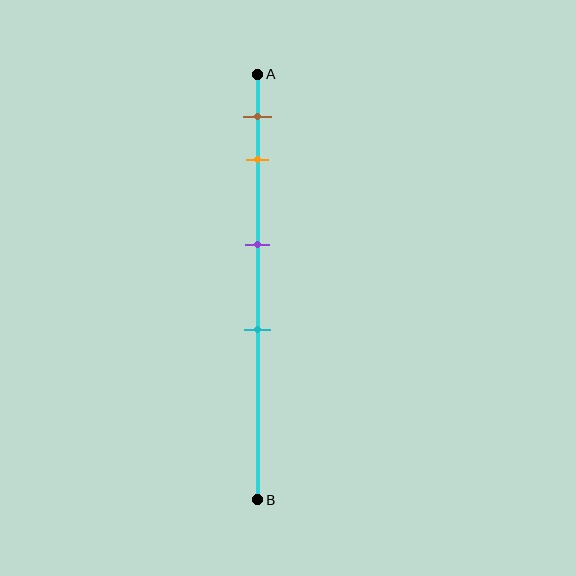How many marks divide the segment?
There are 4 marks dividing the segment.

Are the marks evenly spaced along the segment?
No, the marks are not evenly spaced.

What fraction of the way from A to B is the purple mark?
The purple mark is approximately 40% (0.4) of the way from A to B.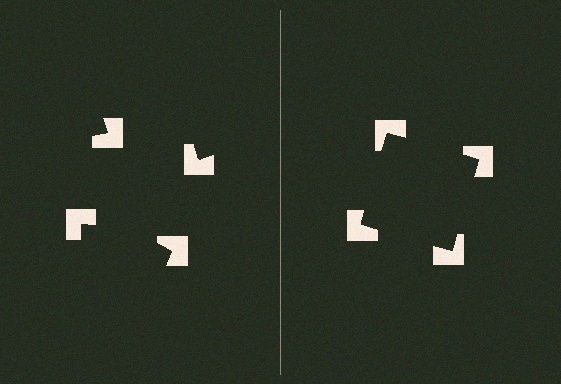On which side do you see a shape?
An illusory square appears on the right side. On the left side the wedge cuts are rotated, so no coherent shape forms.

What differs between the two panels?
The notched squares are positioned identically on both sides; only the wedge orientations differ. On the right they align to a square; on the left they are misaligned.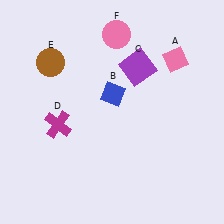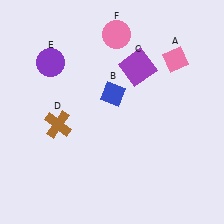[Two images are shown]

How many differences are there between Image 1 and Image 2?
There are 2 differences between the two images.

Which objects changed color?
D changed from magenta to brown. E changed from brown to purple.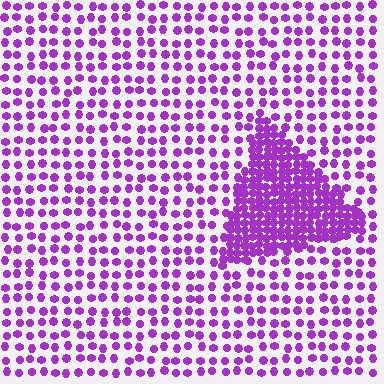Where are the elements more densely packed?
The elements are more densely packed inside the triangle boundary.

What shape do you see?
I see a triangle.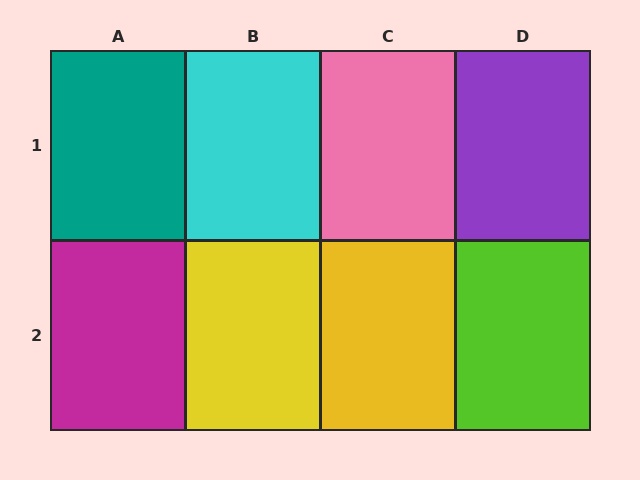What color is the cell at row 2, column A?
Magenta.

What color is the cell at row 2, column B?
Yellow.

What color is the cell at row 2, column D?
Lime.